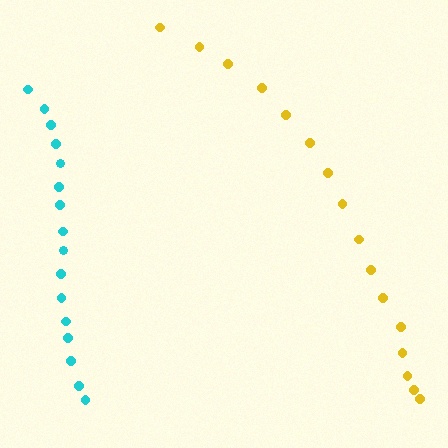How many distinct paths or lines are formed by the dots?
There are 2 distinct paths.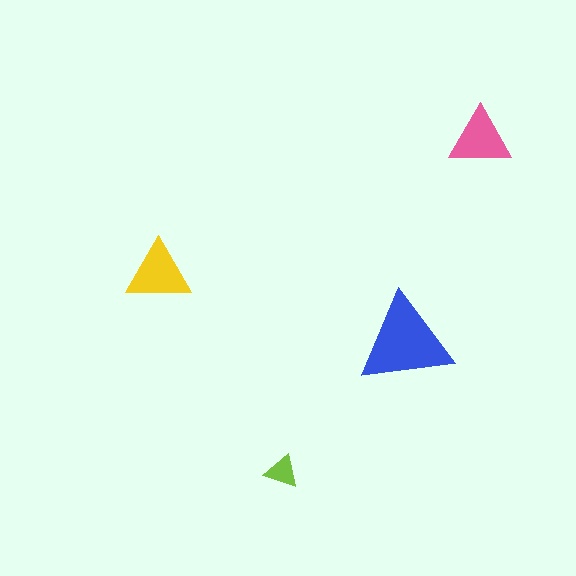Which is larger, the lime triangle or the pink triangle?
The pink one.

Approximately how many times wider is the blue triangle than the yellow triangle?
About 1.5 times wider.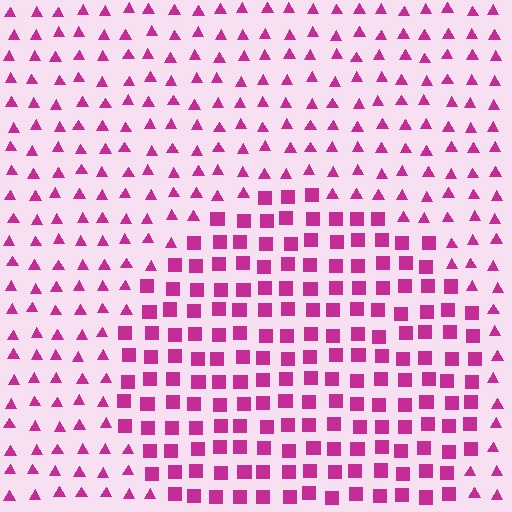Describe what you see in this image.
The image is filled with small magenta elements arranged in a uniform grid. A circle-shaped region contains squares, while the surrounding area contains triangles. The boundary is defined purely by the change in element shape.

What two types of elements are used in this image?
The image uses squares inside the circle region and triangles outside it.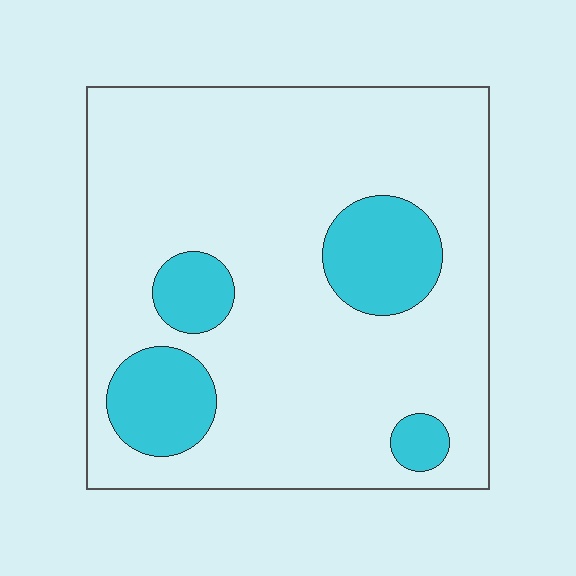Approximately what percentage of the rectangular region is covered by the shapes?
Approximately 20%.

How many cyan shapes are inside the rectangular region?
4.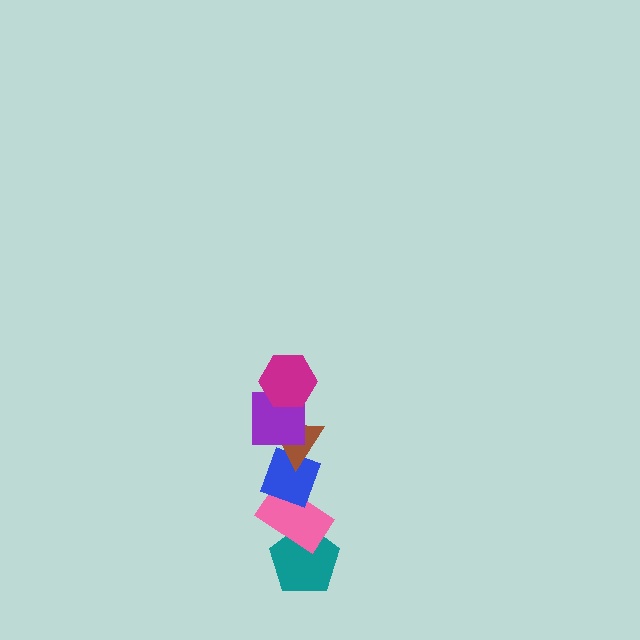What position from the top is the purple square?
The purple square is 2nd from the top.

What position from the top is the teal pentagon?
The teal pentagon is 6th from the top.